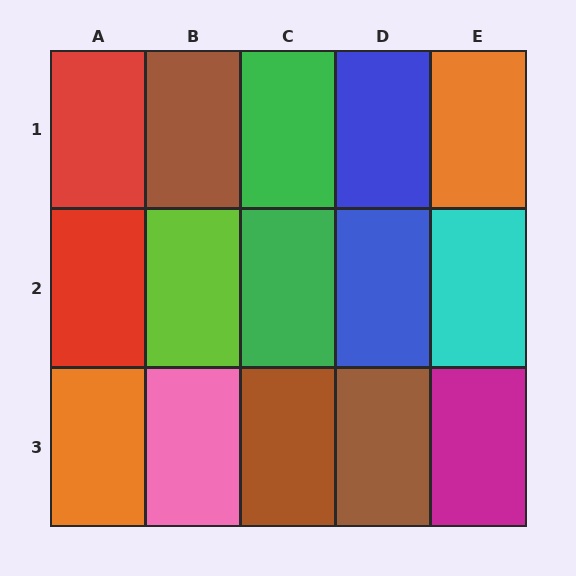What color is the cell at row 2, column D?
Blue.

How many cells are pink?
1 cell is pink.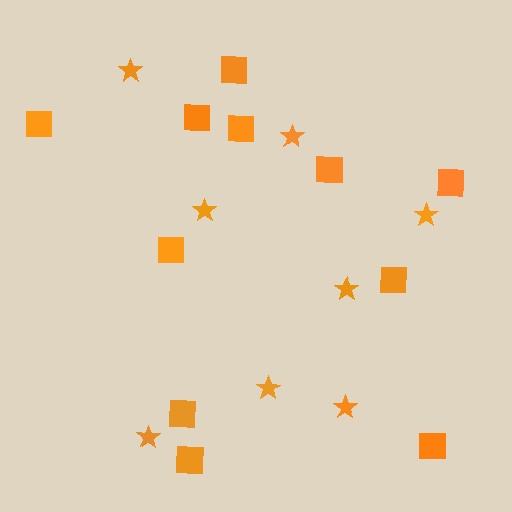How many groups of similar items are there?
There are 2 groups: one group of squares (11) and one group of stars (8).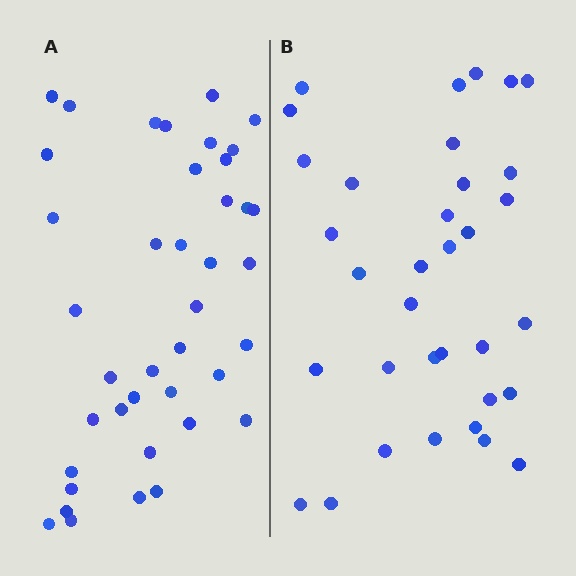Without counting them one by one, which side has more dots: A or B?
Region A (the left region) has more dots.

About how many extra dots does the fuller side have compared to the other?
Region A has about 6 more dots than region B.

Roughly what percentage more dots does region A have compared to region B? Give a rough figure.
About 20% more.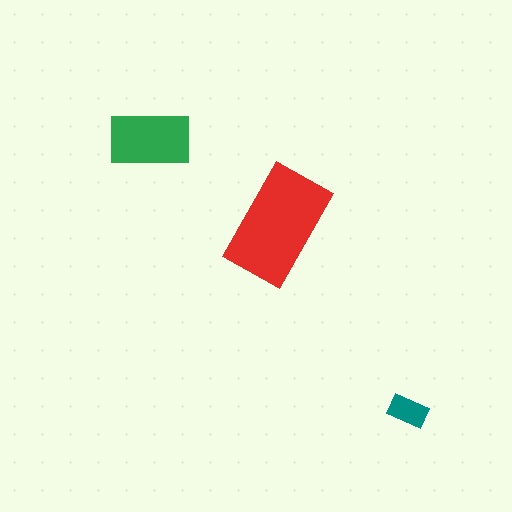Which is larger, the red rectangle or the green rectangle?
The red one.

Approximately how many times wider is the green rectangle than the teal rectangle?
About 2 times wider.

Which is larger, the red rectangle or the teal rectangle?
The red one.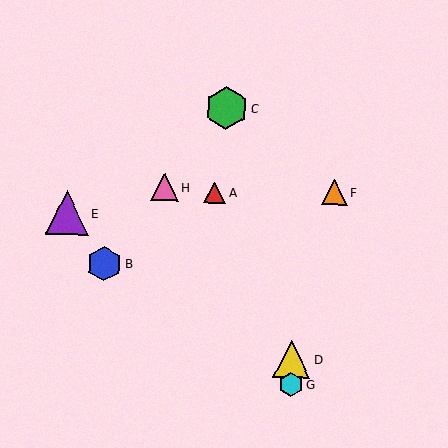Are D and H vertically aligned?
No, D is at x≈292 and H is at x≈165.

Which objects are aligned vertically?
Objects D, G are aligned vertically.